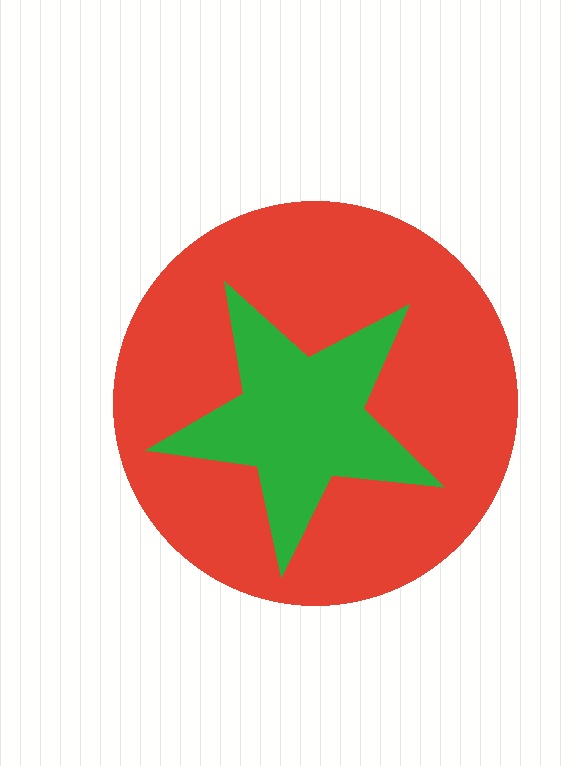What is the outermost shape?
The red circle.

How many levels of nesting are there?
2.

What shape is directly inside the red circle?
The green star.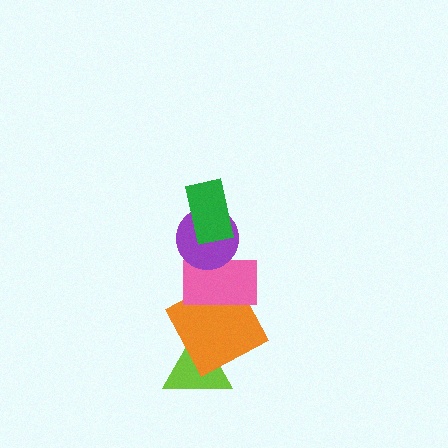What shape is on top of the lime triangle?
The orange square is on top of the lime triangle.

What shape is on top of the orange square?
The pink rectangle is on top of the orange square.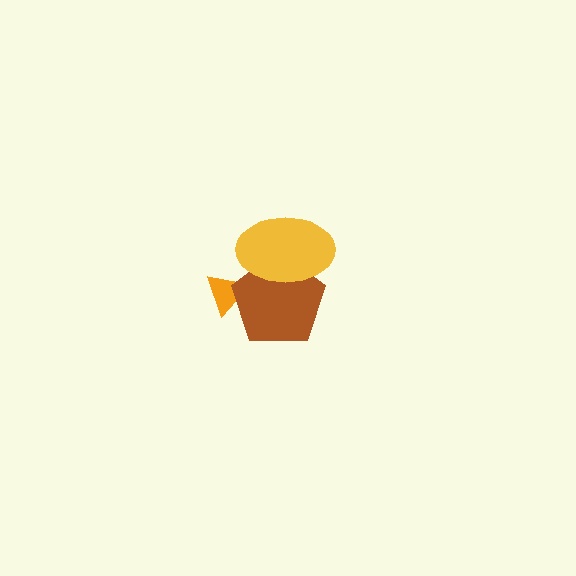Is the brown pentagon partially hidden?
Yes, it is partially covered by another shape.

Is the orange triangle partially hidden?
Yes, it is partially covered by another shape.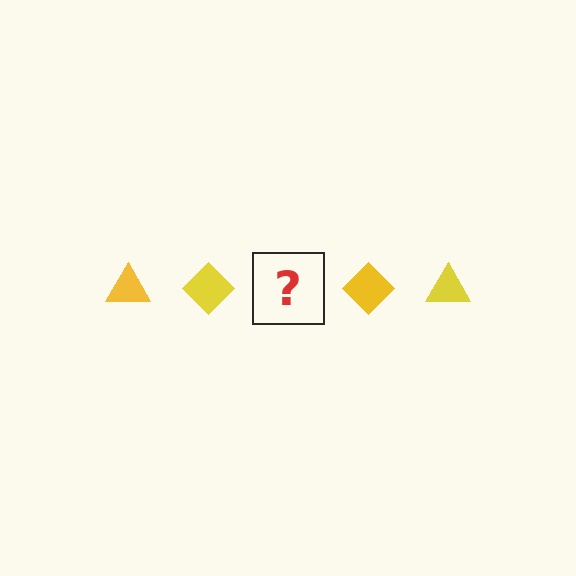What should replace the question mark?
The question mark should be replaced with a yellow triangle.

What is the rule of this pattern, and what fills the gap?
The rule is that the pattern cycles through triangle, diamond shapes in yellow. The gap should be filled with a yellow triangle.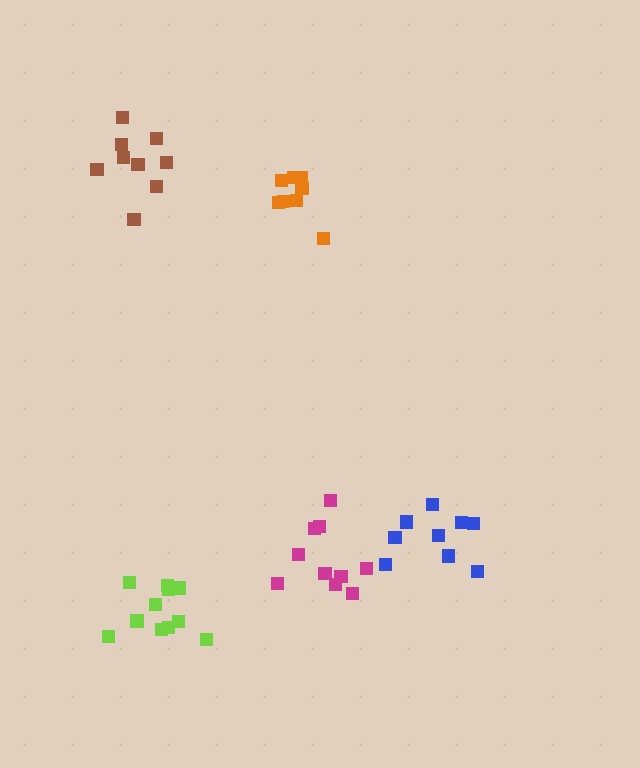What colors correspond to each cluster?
The clusters are colored: magenta, blue, orange, lime, brown.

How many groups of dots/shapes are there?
There are 5 groups.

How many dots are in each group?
Group 1: 10 dots, Group 2: 9 dots, Group 3: 8 dots, Group 4: 12 dots, Group 5: 9 dots (48 total).